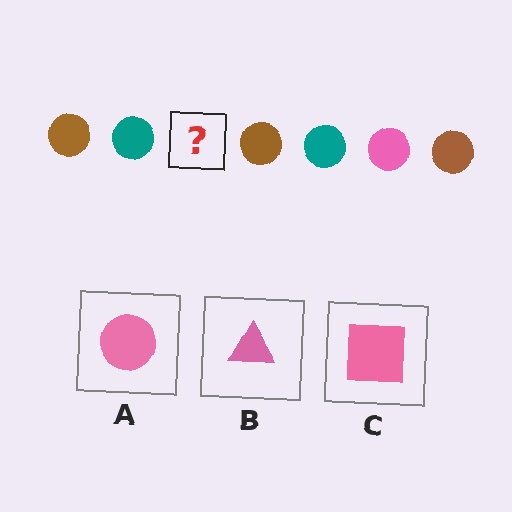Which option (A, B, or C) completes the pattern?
A.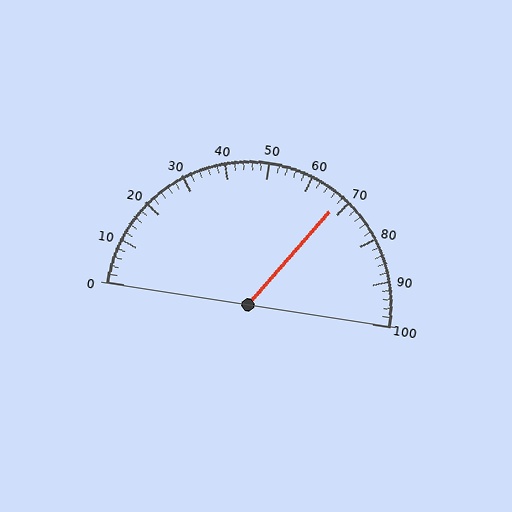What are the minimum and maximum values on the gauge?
The gauge ranges from 0 to 100.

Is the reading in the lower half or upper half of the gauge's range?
The reading is in the upper half of the range (0 to 100).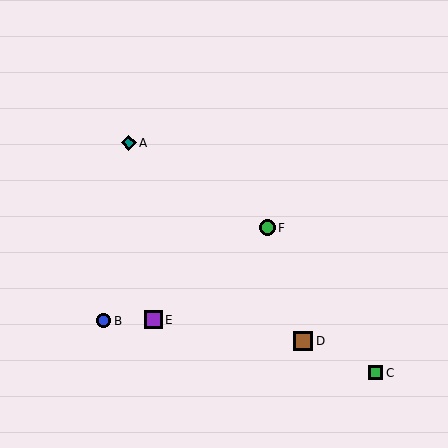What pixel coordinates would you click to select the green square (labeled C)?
Click at (375, 373) to select the green square C.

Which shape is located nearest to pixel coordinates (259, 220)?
The green circle (labeled F) at (267, 228) is nearest to that location.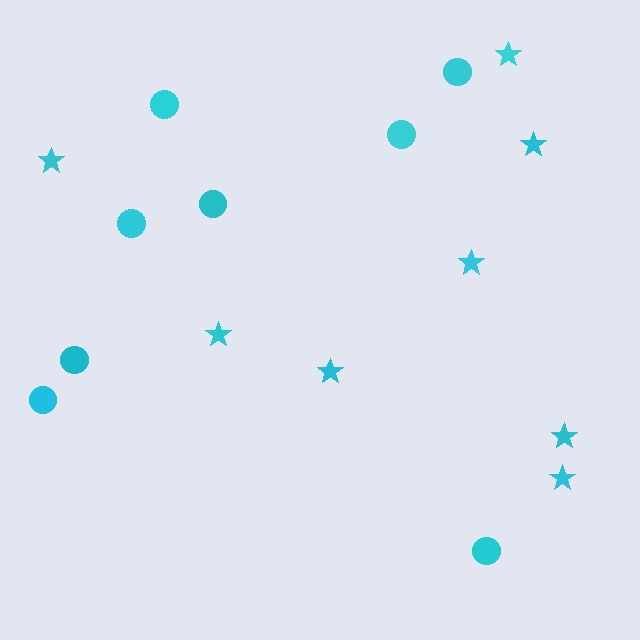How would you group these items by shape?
There are 2 groups: one group of stars (8) and one group of circles (8).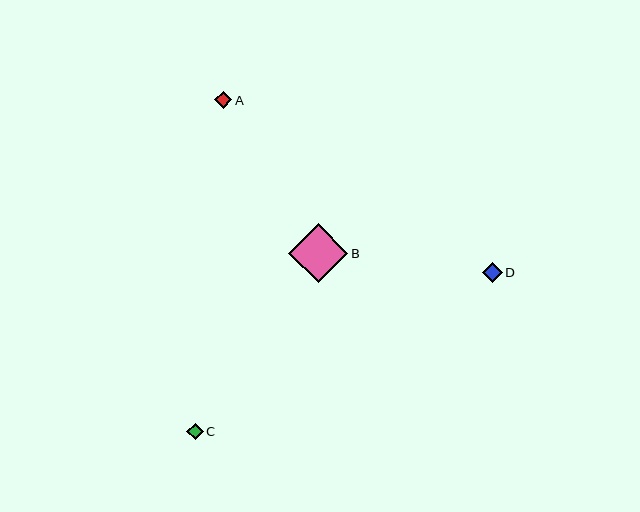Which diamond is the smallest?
Diamond C is the smallest with a size of approximately 16 pixels.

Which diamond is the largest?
Diamond B is the largest with a size of approximately 59 pixels.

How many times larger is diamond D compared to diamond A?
Diamond D is approximately 1.1 times the size of diamond A.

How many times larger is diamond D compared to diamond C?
Diamond D is approximately 1.2 times the size of diamond C.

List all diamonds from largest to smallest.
From largest to smallest: B, D, A, C.